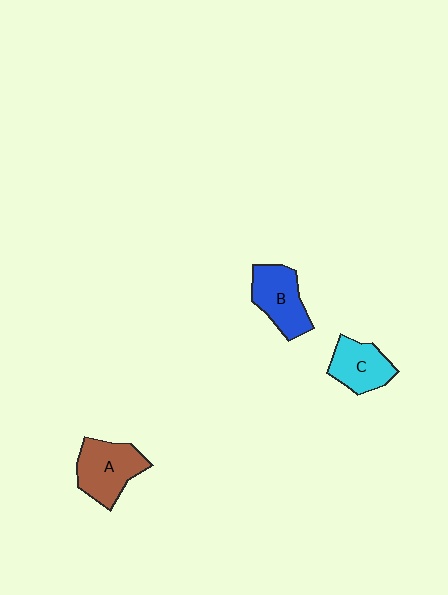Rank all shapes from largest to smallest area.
From largest to smallest: A (brown), B (blue), C (cyan).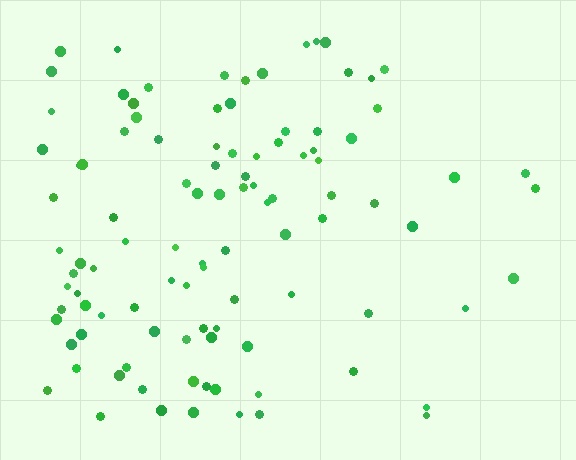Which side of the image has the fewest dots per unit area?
The right.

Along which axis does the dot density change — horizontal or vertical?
Horizontal.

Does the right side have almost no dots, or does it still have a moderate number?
Still a moderate number, just noticeably fewer than the left.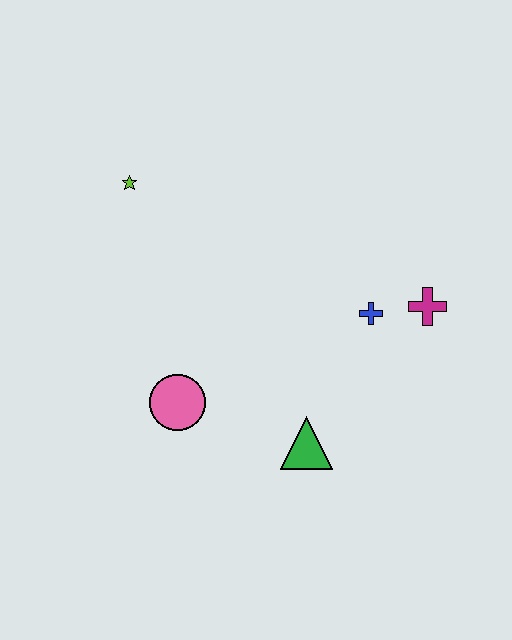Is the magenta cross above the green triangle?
Yes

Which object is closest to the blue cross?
The magenta cross is closest to the blue cross.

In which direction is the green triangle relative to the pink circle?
The green triangle is to the right of the pink circle.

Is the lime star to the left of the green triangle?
Yes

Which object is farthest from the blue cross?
The lime star is farthest from the blue cross.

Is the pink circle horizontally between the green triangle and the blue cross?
No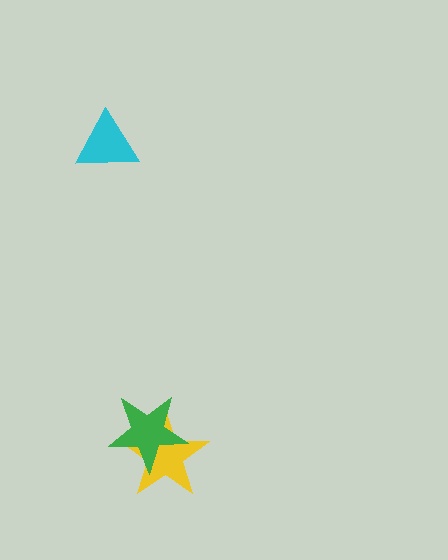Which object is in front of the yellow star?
The green star is in front of the yellow star.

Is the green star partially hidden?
No, no other shape covers it.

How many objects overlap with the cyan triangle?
0 objects overlap with the cyan triangle.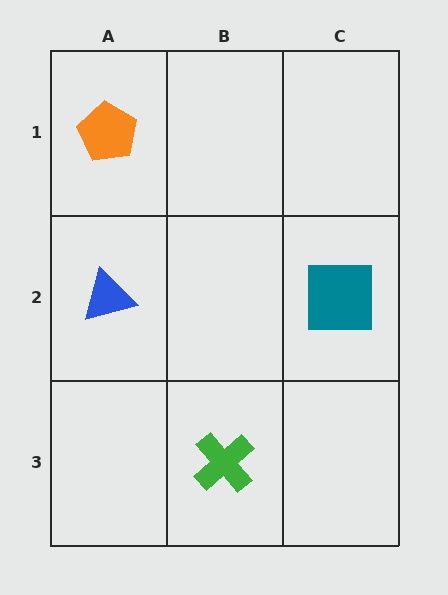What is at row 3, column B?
A green cross.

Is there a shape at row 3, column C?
No, that cell is empty.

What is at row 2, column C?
A teal square.